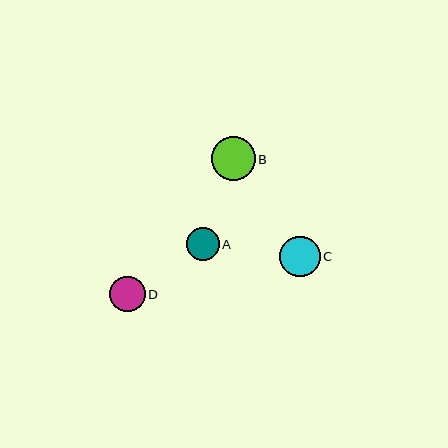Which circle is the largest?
Circle B is the largest with a size of approximately 44 pixels.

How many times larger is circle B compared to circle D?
Circle B is approximately 1.2 times the size of circle D.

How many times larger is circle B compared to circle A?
Circle B is approximately 1.3 times the size of circle A.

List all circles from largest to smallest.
From largest to smallest: B, C, D, A.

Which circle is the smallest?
Circle A is the smallest with a size of approximately 33 pixels.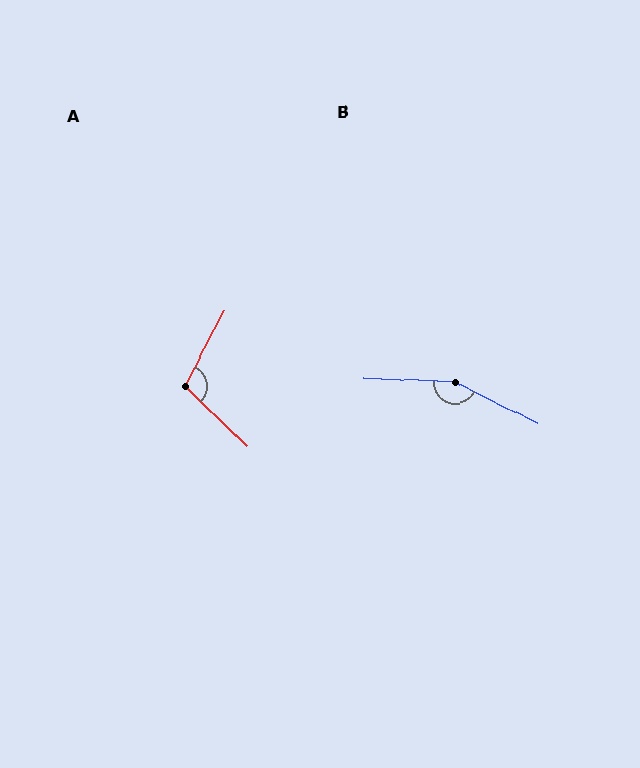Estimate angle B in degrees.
Approximately 155 degrees.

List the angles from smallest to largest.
A (107°), B (155°).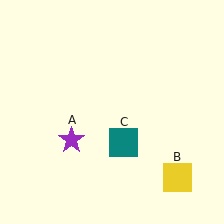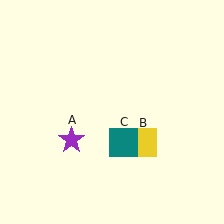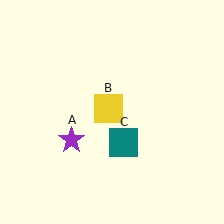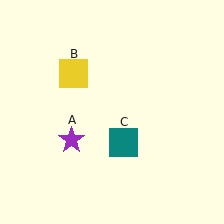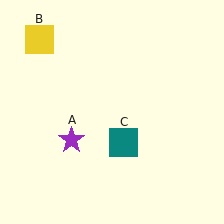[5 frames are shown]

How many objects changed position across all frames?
1 object changed position: yellow square (object B).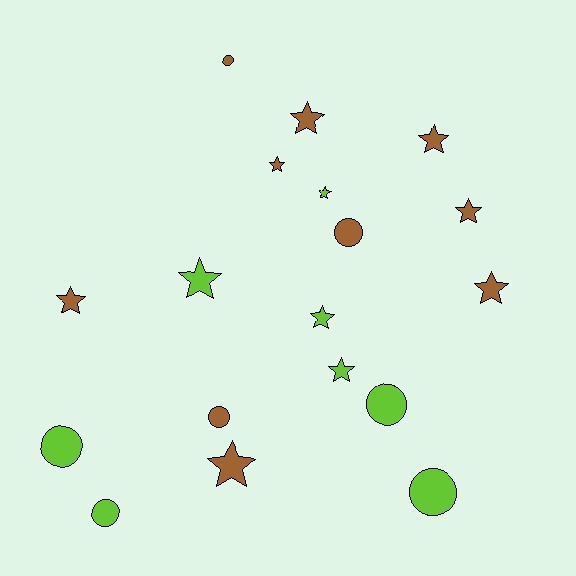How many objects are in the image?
There are 18 objects.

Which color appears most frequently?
Brown, with 10 objects.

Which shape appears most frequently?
Star, with 11 objects.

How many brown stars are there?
There are 7 brown stars.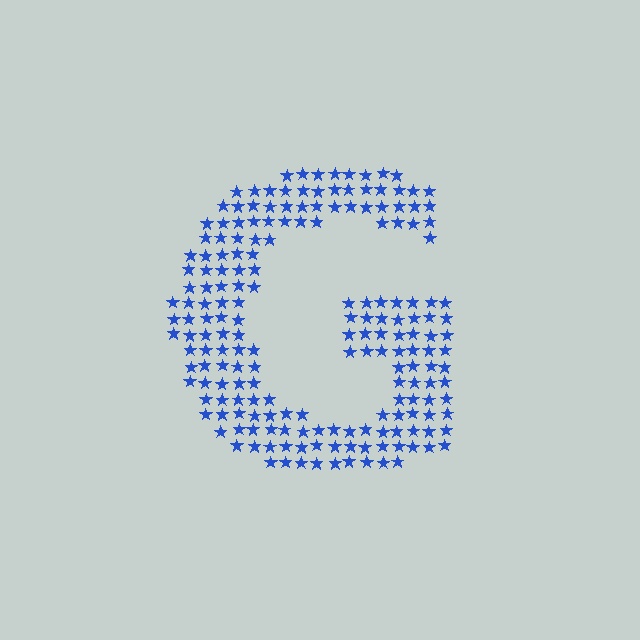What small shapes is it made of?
It is made of small stars.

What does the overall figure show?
The overall figure shows the letter G.